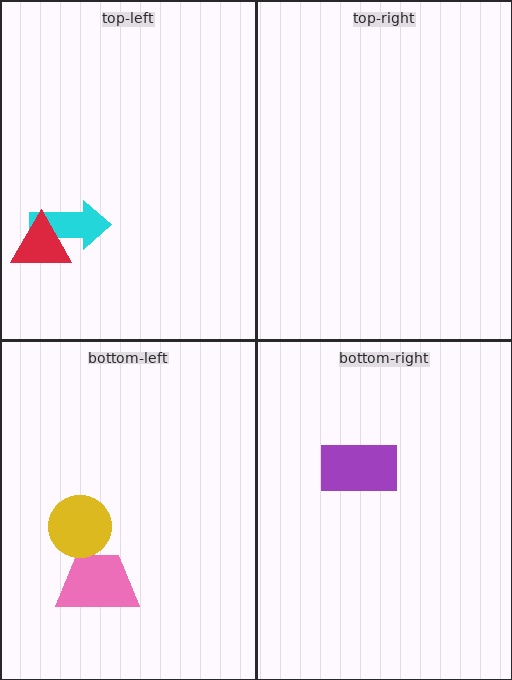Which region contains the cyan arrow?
The top-left region.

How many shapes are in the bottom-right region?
1.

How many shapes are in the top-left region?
2.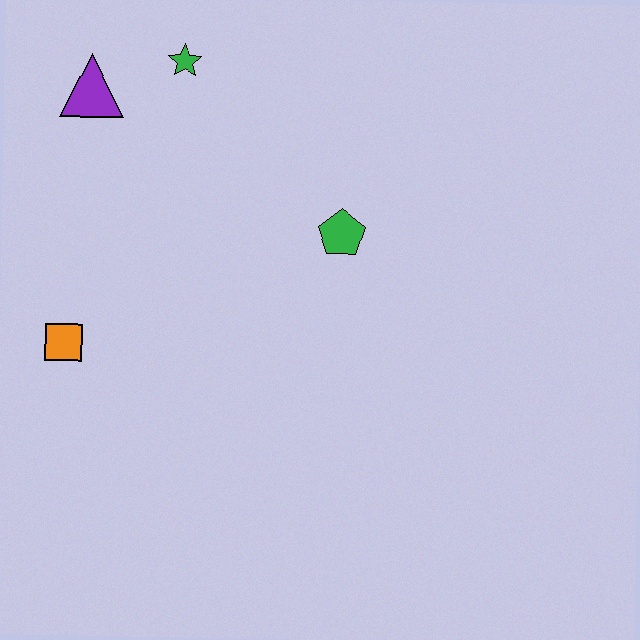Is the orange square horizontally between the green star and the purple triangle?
No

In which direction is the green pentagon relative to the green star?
The green pentagon is below the green star.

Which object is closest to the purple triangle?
The green star is closest to the purple triangle.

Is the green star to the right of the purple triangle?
Yes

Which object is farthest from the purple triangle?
The green pentagon is farthest from the purple triangle.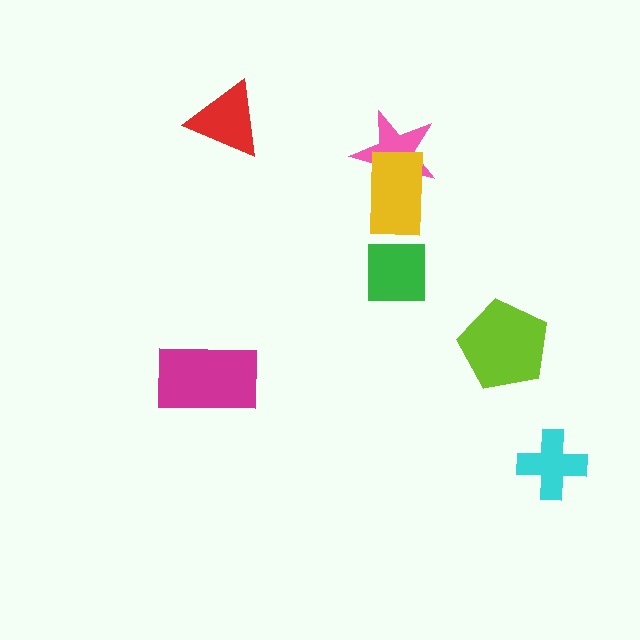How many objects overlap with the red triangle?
0 objects overlap with the red triangle.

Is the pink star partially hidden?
Yes, it is partially covered by another shape.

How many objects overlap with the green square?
0 objects overlap with the green square.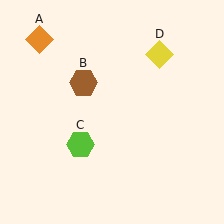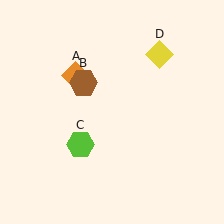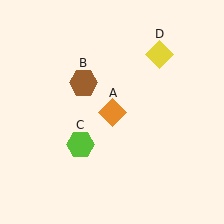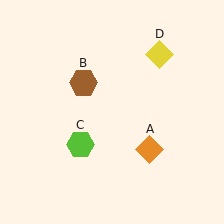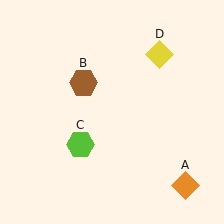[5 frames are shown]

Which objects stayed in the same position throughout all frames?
Brown hexagon (object B) and lime hexagon (object C) and yellow diamond (object D) remained stationary.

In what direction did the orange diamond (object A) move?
The orange diamond (object A) moved down and to the right.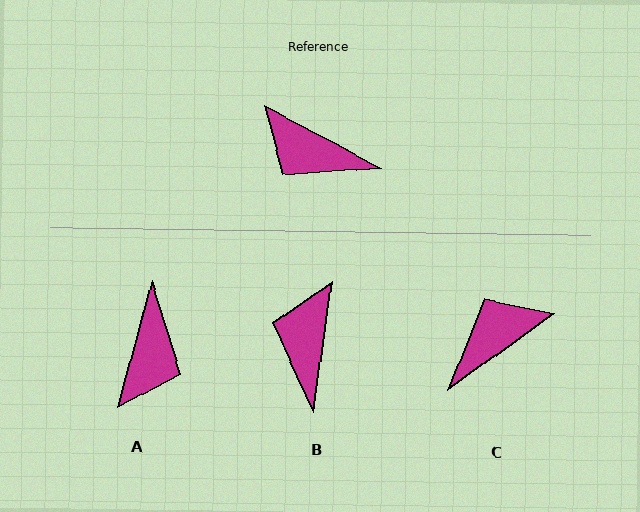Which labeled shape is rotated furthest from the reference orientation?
C, about 116 degrees away.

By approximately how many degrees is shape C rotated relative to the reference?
Approximately 116 degrees clockwise.